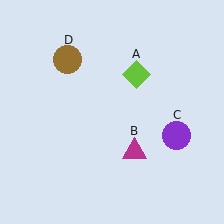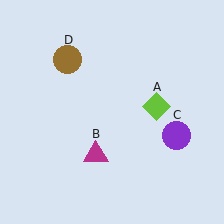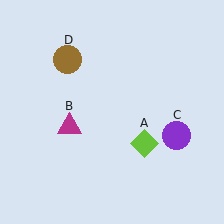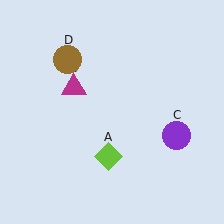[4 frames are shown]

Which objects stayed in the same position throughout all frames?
Purple circle (object C) and brown circle (object D) remained stationary.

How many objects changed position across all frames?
2 objects changed position: lime diamond (object A), magenta triangle (object B).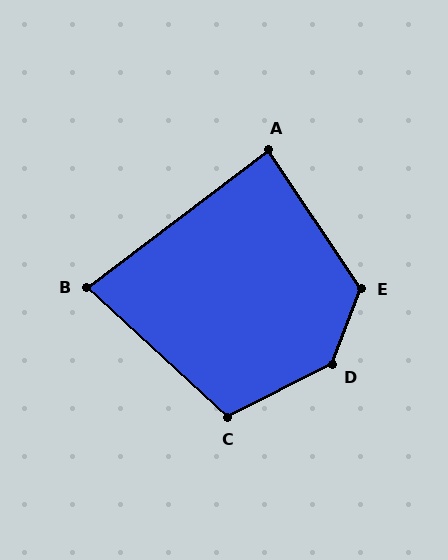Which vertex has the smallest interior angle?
B, at approximately 80 degrees.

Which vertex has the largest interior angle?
D, at approximately 137 degrees.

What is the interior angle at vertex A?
Approximately 87 degrees (approximately right).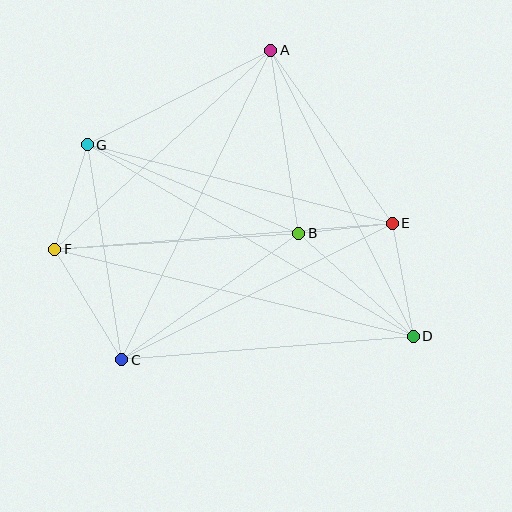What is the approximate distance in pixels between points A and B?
The distance between A and B is approximately 185 pixels.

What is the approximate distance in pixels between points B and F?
The distance between B and F is approximately 245 pixels.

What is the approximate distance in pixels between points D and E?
The distance between D and E is approximately 115 pixels.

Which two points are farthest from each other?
Points D and G are farthest from each other.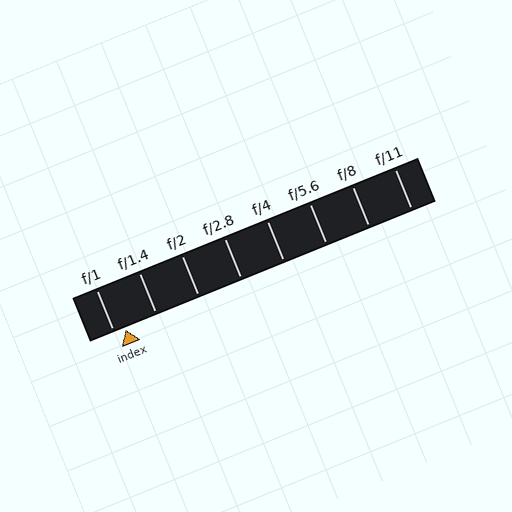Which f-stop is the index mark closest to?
The index mark is closest to f/1.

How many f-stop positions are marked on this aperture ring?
There are 8 f-stop positions marked.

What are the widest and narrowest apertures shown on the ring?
The widest aperture shown is f/1 and the narrowest is f/11.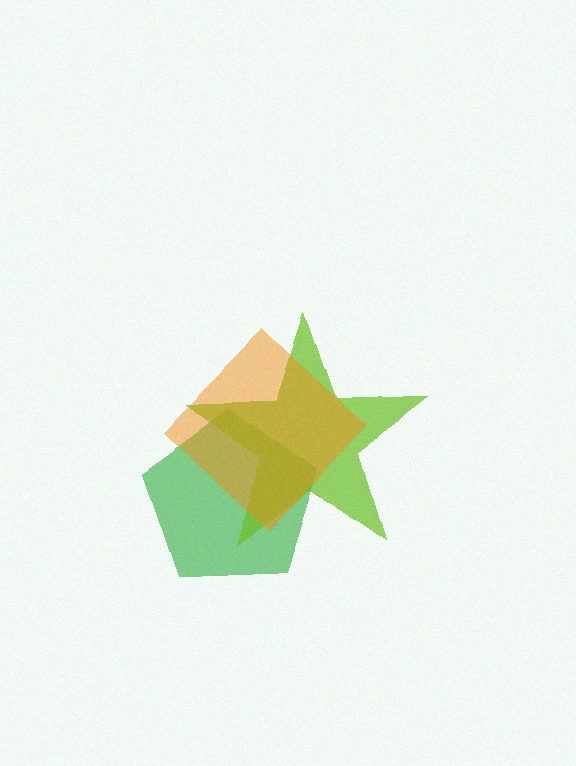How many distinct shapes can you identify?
There are 3 distinct shapes: a green pentagon, a lime star, an orange diamond.